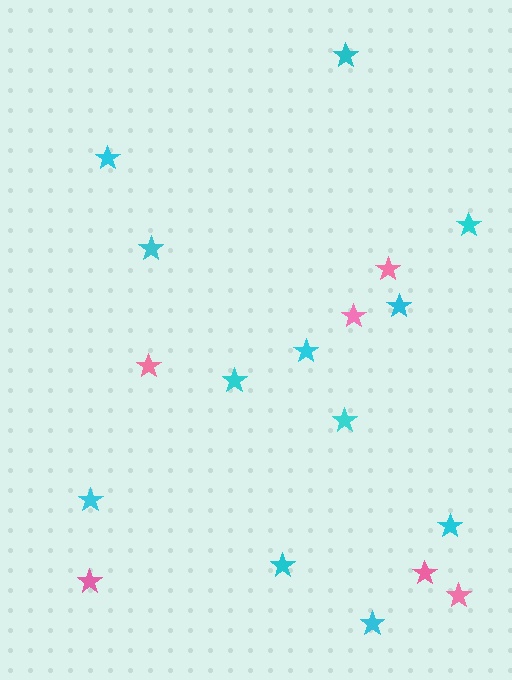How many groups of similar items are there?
There are 2 groups: one group of pink stars (6) and one group of cyan stars (12).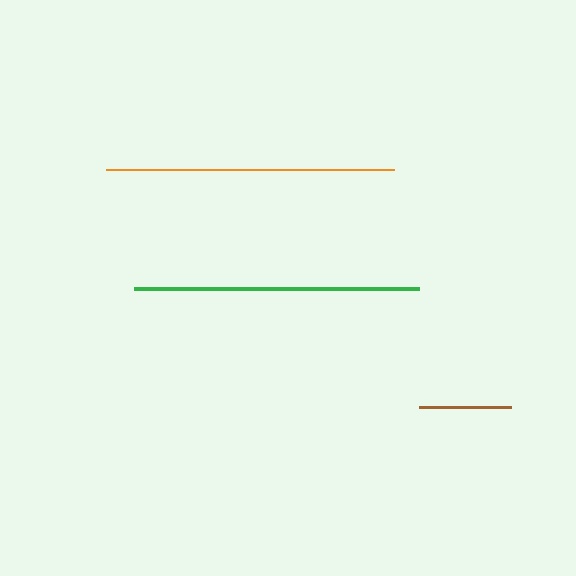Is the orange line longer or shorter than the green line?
The orange line is longer than the green line.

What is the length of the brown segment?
The brown segment is approximately 92 pixels long.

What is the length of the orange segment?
The orange segment is approximately 288 pixels long.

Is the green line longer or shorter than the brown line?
The green line is longer than the brown line.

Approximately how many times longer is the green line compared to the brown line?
The green line is approximately 3.1 times the length of the brown line.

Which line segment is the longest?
The orange line is the longest at approximately 288 pixels.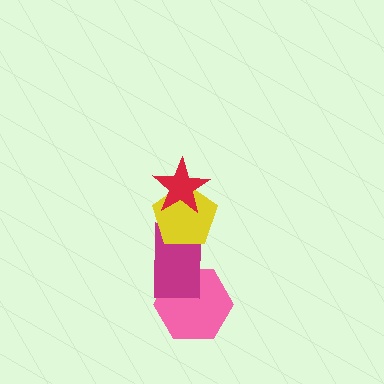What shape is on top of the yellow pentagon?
The red star is on top of the yellow pentagon.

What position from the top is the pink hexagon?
The pink hexagon is 4th from the top.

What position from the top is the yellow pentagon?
The yellow pentagon is 2nd from the top.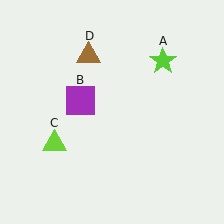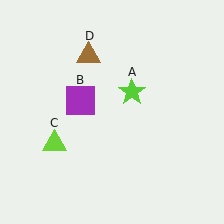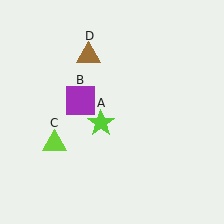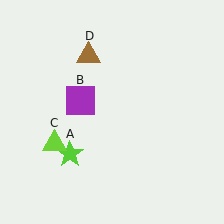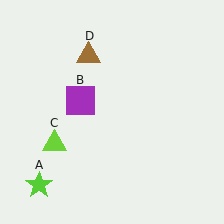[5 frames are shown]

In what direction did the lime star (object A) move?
The lime star (object A) moved down and to the left.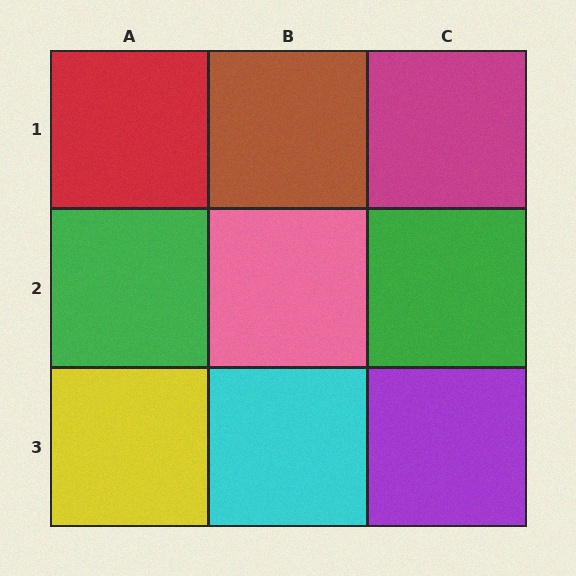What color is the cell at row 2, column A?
Green.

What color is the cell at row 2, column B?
Pink.